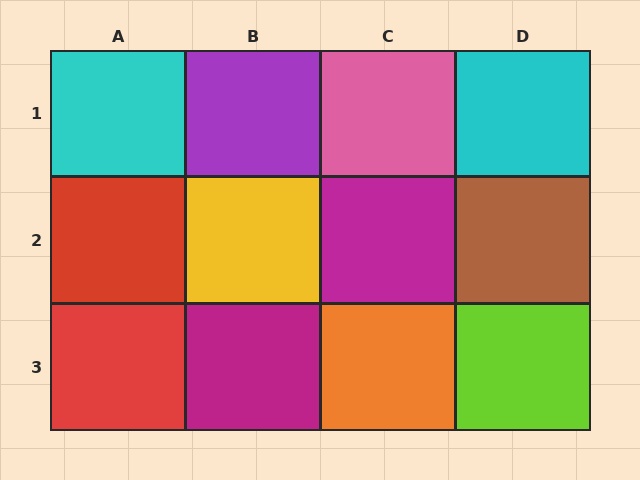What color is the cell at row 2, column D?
Brown.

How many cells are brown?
1 cell is brown.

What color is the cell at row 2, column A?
Red.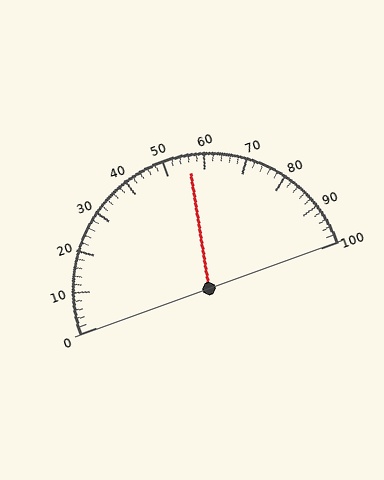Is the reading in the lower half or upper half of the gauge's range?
The reading is in the upper half of the range (0 to 100).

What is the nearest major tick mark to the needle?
The nearest major tick mark is 60.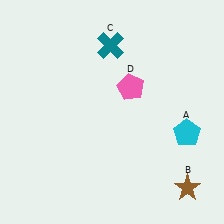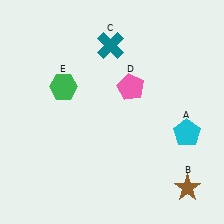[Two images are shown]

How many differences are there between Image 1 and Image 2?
There is 1 difference between the two images.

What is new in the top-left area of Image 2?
A green hexagon (E) was added in the top-left area of Image 2.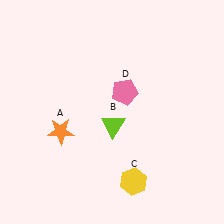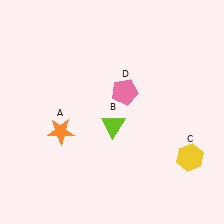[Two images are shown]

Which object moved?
The yellow hexagon (C) moved right.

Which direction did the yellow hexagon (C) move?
The yellow hexagon (C) moved right.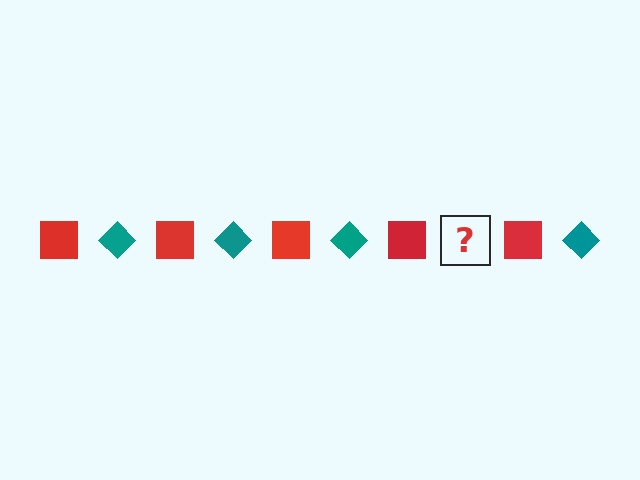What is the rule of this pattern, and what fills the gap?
The rule is that the pattern alternates between red square and teal diamond. The gap should be filled with a teal diamond.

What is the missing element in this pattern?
The missing element is a teal diamond.